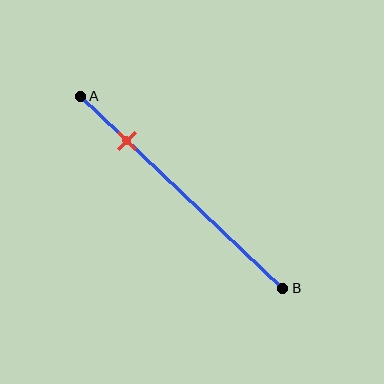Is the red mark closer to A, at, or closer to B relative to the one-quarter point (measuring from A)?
The red mark is approximately at the one-quarter point of segment AB.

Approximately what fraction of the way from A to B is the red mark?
The red mark is approximately 25% of the way from A to B.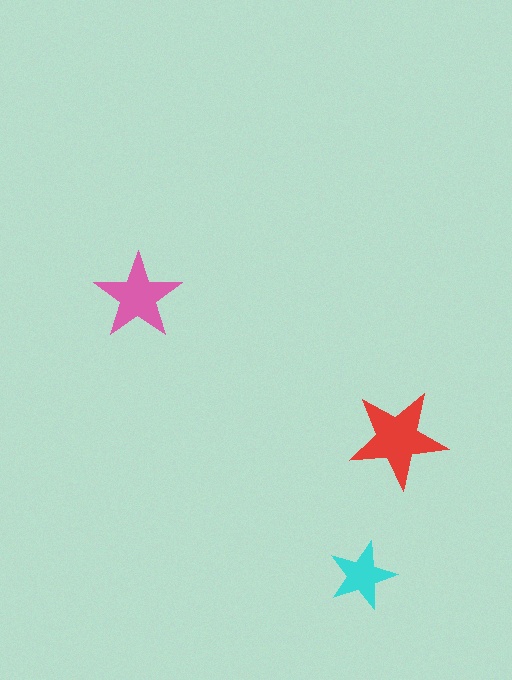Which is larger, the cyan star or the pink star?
The pink one.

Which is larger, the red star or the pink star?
The red one.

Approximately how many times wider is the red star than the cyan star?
About 1.5 times wider.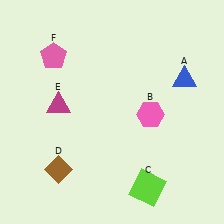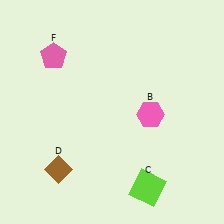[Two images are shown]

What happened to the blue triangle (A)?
The blue triangle (A) was removed in Image 2. It was in the top-right area of Image 1.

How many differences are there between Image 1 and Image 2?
There are 2 differences between the two images.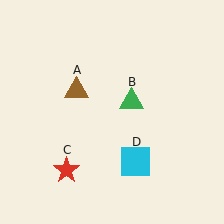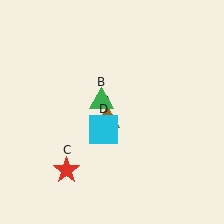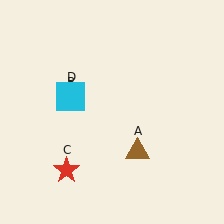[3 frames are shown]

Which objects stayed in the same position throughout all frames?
Red star (object C) remained stationary.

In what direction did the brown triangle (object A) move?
The brown triangle (object A) moved down and to the right.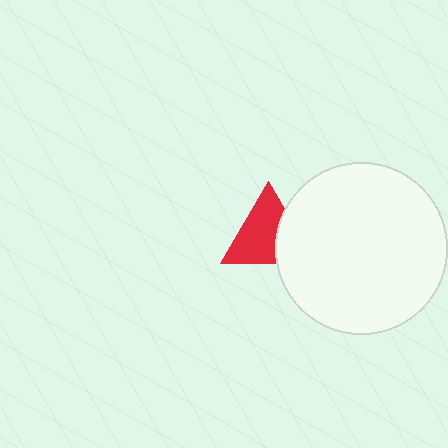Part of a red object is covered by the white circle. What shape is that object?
It is a triangle.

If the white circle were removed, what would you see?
You would see the complete red triangle.